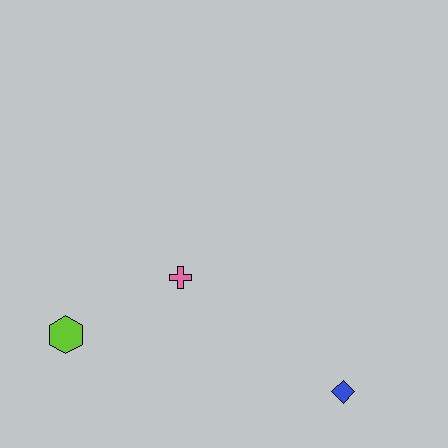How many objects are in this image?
There are 3 objects.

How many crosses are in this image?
There is 1 cross.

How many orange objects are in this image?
There are no orange objects.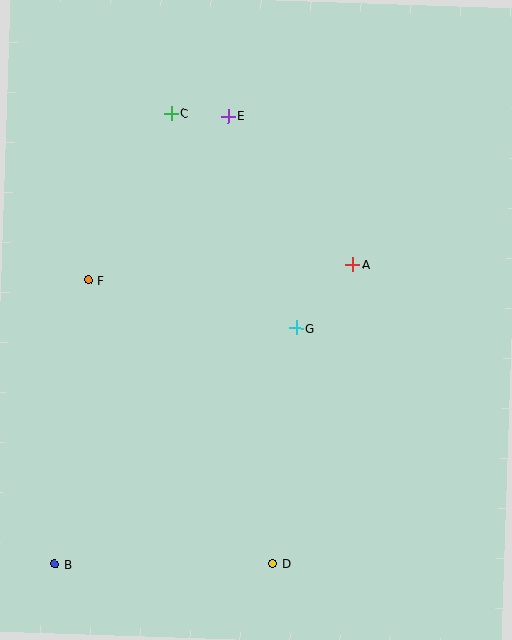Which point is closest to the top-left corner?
Point C is closest to the top-left corner.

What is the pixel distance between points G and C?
The distance between G and C is 249 pixels.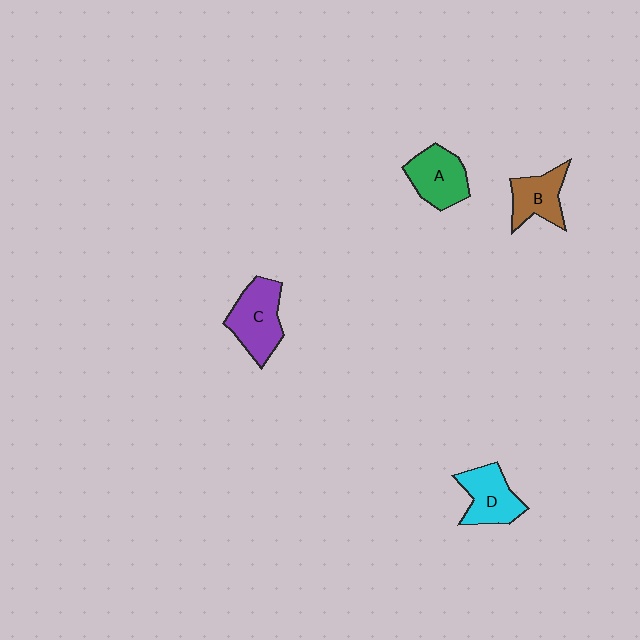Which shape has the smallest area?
Shape B (brown).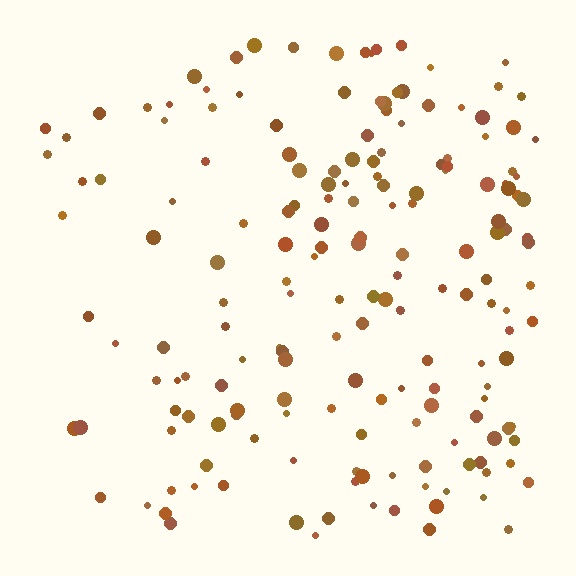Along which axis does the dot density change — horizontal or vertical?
Horizontal.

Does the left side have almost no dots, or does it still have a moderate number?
Still a moderate number, just noticeably fewer than the right.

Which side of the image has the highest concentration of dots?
The right.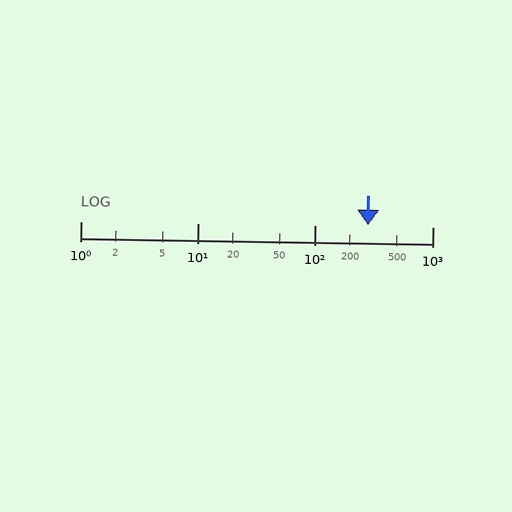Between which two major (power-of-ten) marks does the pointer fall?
The pointer is between 100 and 1000.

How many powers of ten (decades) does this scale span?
The scale spans 3 decades, from 1 to 1000.